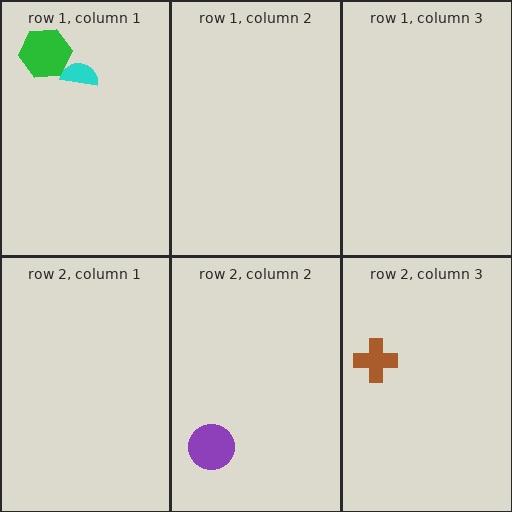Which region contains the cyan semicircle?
The row 1, column 1 region.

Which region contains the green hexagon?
The row 1, column 1 region.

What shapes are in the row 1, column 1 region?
The cyan semicircle, the green hexagon.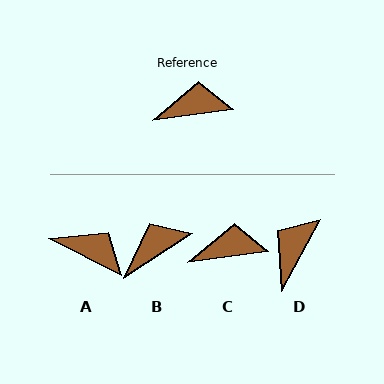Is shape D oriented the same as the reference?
No, it is off by about 53 degrees.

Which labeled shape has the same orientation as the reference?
C.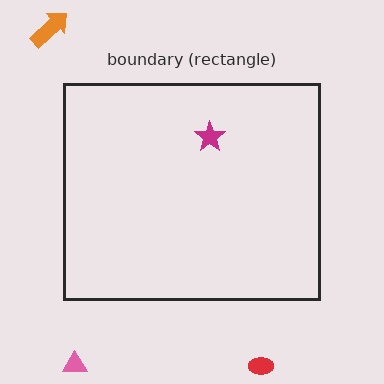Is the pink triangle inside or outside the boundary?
Outside.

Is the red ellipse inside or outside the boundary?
Outside.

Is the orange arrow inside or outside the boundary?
Outside.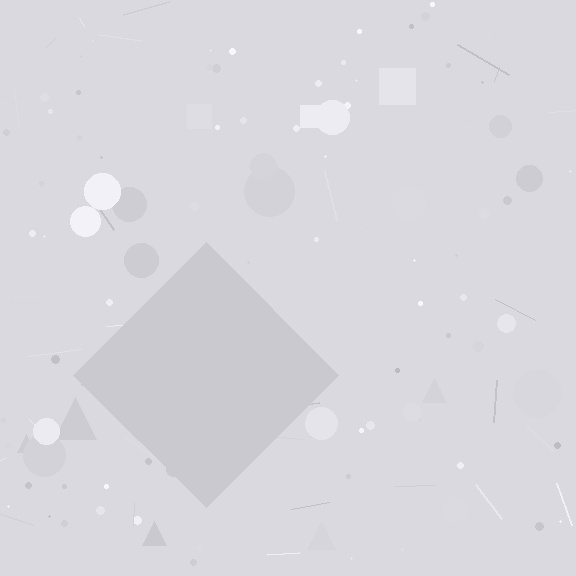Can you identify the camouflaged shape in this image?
The camouflaged shape is a diamond.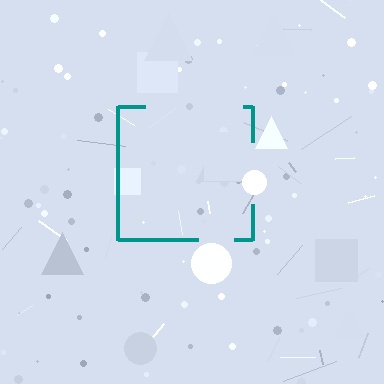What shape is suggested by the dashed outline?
The dashed outline suggests a square.